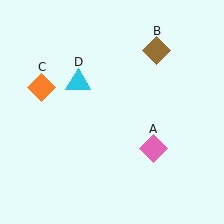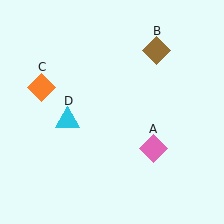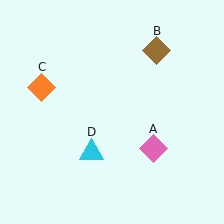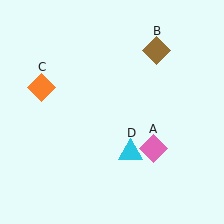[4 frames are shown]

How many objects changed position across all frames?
1 object changed position: cyan triangle (object D).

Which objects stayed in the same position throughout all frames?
Pink diamond (object A) and brown diamond (object B) and orange diamond (object C) remained stationary.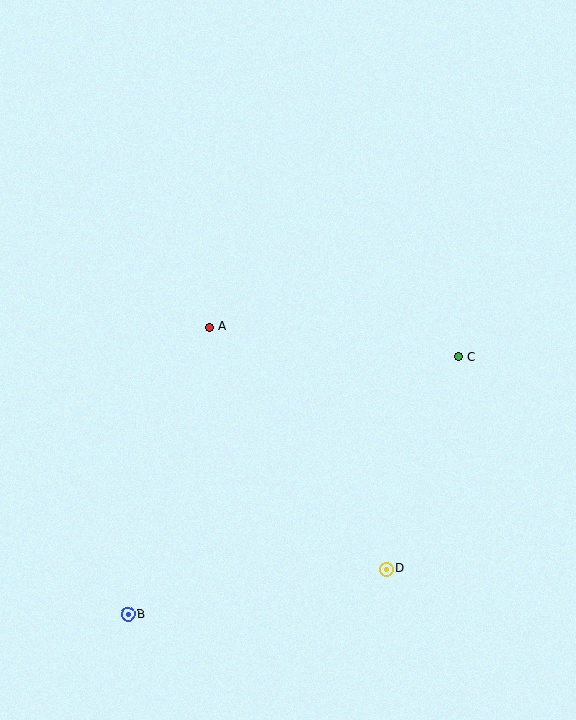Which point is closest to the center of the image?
Point A at (209, 327) is closest to the center.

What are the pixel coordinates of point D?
Point D is at (386, 569).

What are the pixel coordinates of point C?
Point C is at (458, 357).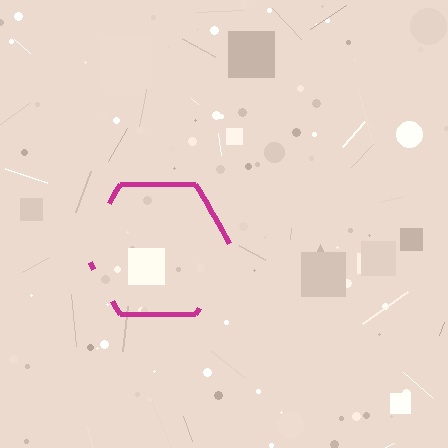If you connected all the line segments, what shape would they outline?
They would outline a hexagon.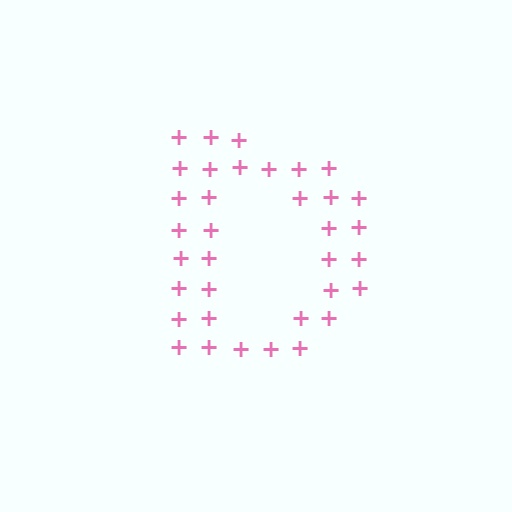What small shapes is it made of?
It is made of small plus signs.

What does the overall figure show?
The overall figure shows the letter D.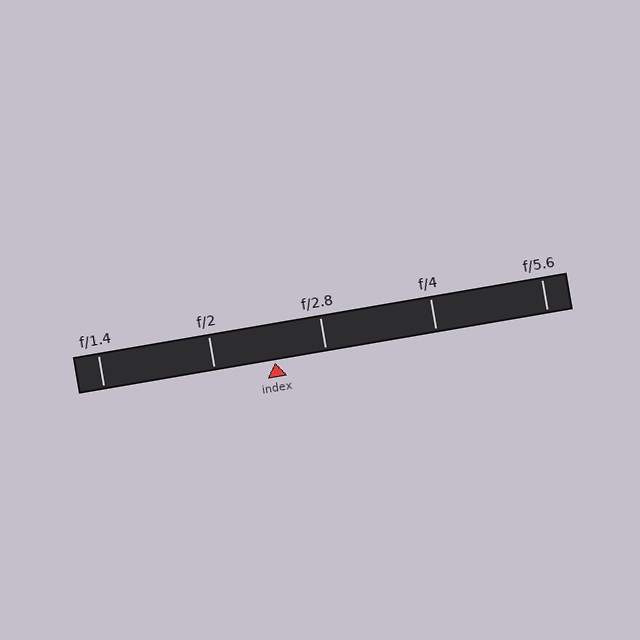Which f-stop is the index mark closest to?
The index mark is closest to f/2.8.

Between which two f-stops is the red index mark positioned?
The index mark is between f/2 and f/2.8.